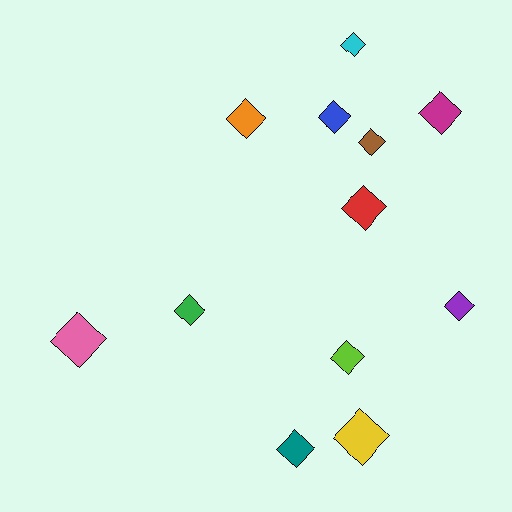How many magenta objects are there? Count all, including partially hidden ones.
There is 1 magenta object.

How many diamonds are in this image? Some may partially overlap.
There are 12 diamonds.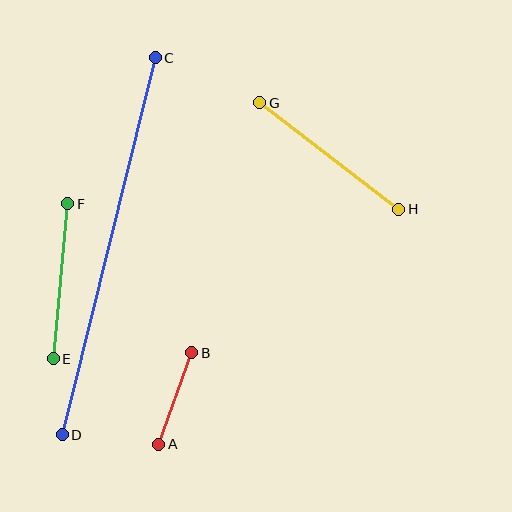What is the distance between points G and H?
The distance is approximately 175 pixels.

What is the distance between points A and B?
The distance is approximately 97 pixels.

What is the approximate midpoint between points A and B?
The midpoint is at approximately (175, 398) pixels.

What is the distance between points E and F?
The distance is approximately 156 pixels.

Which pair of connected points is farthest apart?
Points C and D are farthest apart.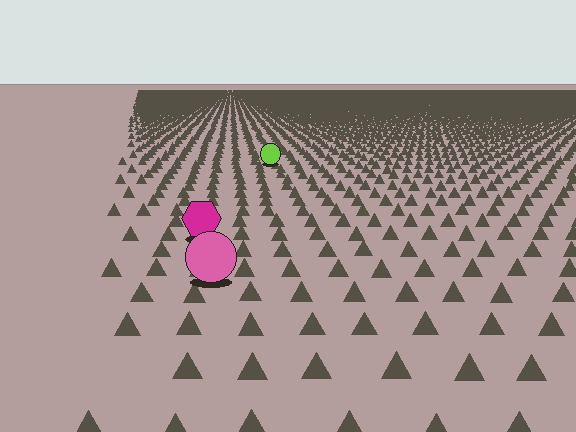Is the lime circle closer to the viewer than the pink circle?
No. The pink circle is closer — you can tell from the texture gradient: the ground texture is coarser near it.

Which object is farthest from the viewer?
The lime circle is farthest from the viewer. It appears smaller and the ground texture around it is denser.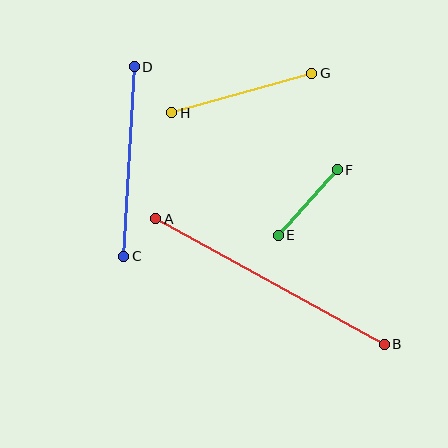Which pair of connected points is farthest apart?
Points A and B are farthest apart.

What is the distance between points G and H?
The distance is approximately 145 pixels.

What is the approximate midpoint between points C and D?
The midpoint is at approximately (129, 161) pixels.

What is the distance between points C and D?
The distance is approximately 190 pixels.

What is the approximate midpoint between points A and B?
The midpoint is at approximately (270, 281) pixels.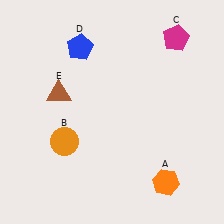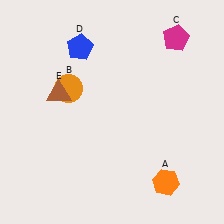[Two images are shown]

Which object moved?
The orange circle (B) moved up.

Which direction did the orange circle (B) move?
The orange circle (B) moved up.